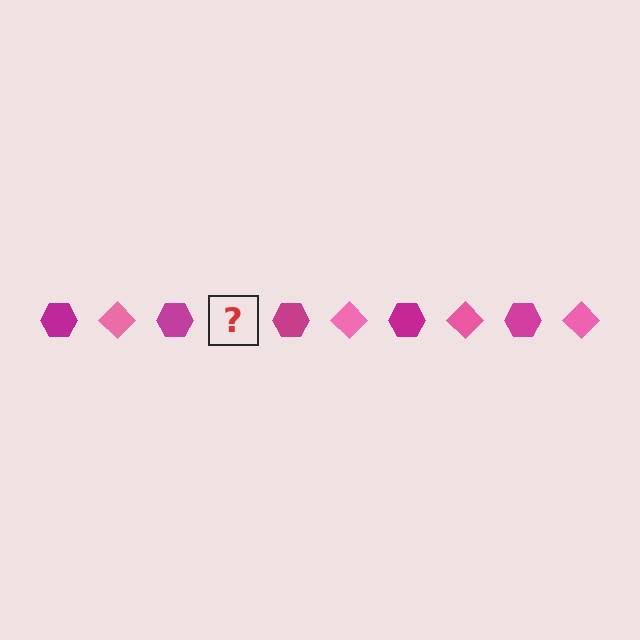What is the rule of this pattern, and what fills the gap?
The rule is that the pattern alternates between magenta hexagon and pink diamond. The gap should be filled with a pink diamond.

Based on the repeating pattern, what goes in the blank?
The blank should be a pink diamond.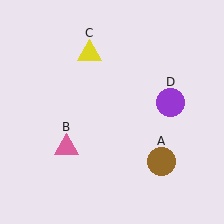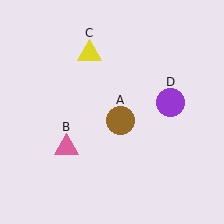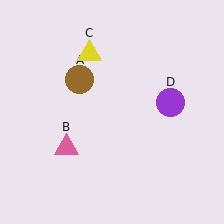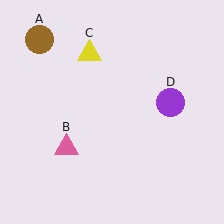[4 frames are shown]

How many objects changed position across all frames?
1 object changed position: brown circle (object A).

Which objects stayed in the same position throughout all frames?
Pink triangle (object B) and yellow triangle (object C) and purple circle (object D) remained stationary.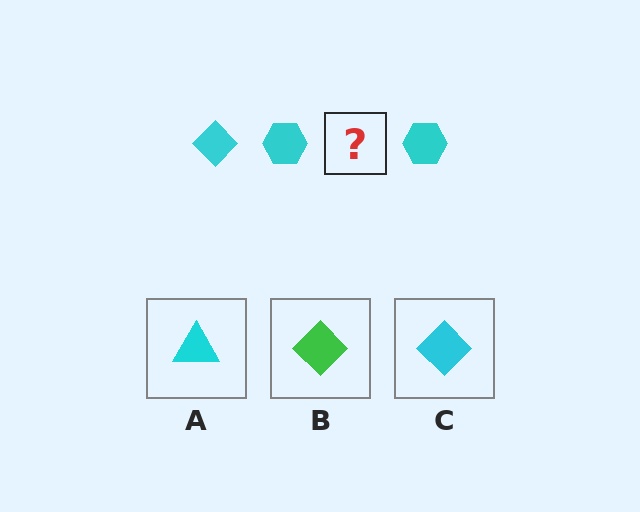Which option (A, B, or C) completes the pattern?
C.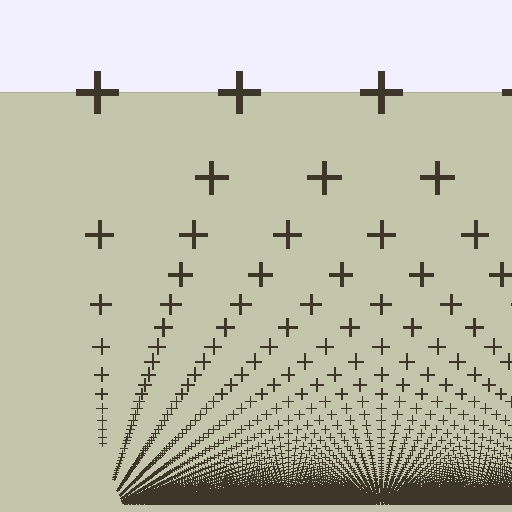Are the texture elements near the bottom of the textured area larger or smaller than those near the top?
Smaller. The gradient is inverted — elements near the bottom are smaller and denser.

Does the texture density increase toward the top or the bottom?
Density increases toward the bottom.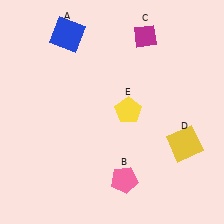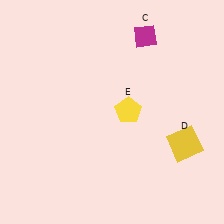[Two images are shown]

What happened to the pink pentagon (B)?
The pink pentagon (B) was removed in Image 2. It was in the bottom-right area of Image 1.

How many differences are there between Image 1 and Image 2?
There are 2 differences between the two images.